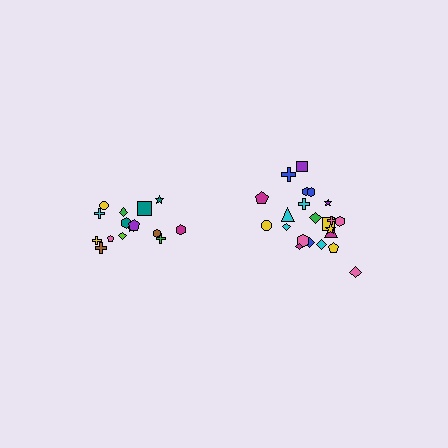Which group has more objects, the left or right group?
The right group.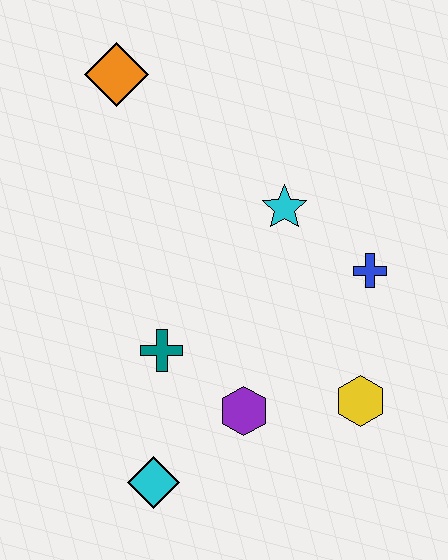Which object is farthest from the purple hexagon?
The orange diamond is farthest from the purple hexagon.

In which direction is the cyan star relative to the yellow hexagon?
The cyan star is above the yellow hexagon.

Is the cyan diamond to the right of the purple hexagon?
No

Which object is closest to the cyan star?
The blue cross is closest to the cyan star.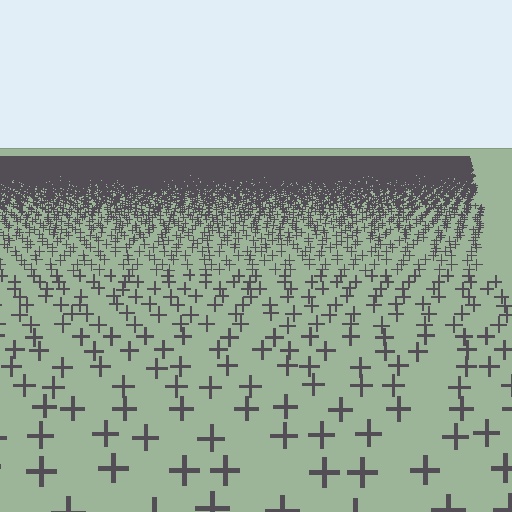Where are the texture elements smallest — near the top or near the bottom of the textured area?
Near the top.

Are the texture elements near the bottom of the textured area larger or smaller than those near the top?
Larger. Near the bottom, elements are closer to the viewer and appear at a bigger on-screen size.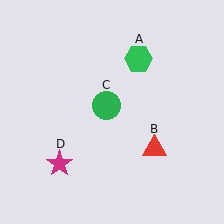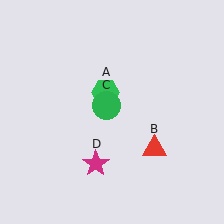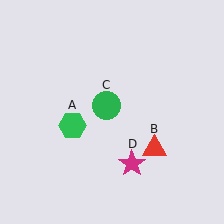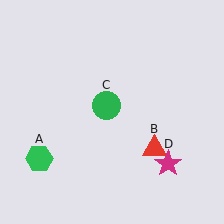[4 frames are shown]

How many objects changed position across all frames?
2 objects changed position: green hexagon (object A), magenta star (object D).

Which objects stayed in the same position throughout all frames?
Red triangle (object B) and green circle (object C) remained stationary.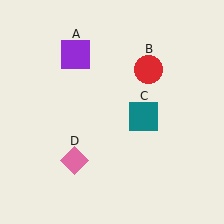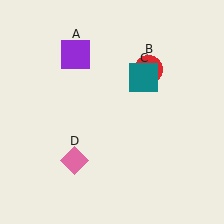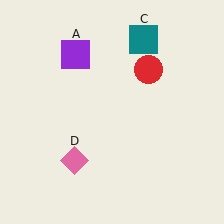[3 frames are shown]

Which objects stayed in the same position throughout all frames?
Purple square (object A) and red circle (object B) and pink diamond (object D) remained stationary.